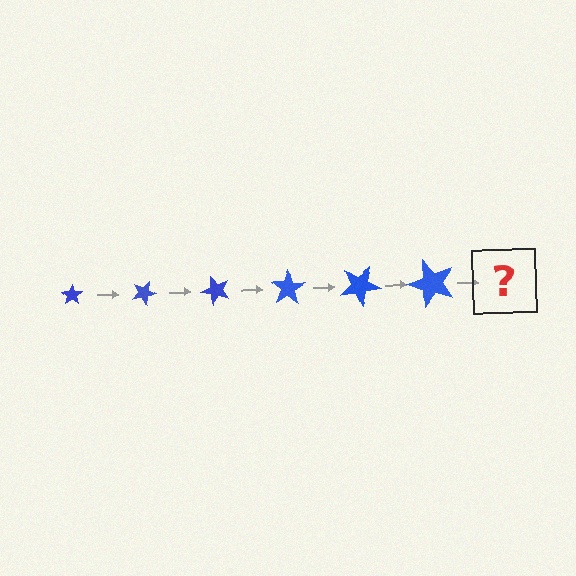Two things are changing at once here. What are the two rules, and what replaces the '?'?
The two rules are that the star grows larger each step and it rotates 25 degrees each step. The '?' should be a star, larger than the previous one and rotated 150 degrees from the start.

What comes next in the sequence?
The next element should be a star, larger than the previous one and rotated 150 degrees from the start.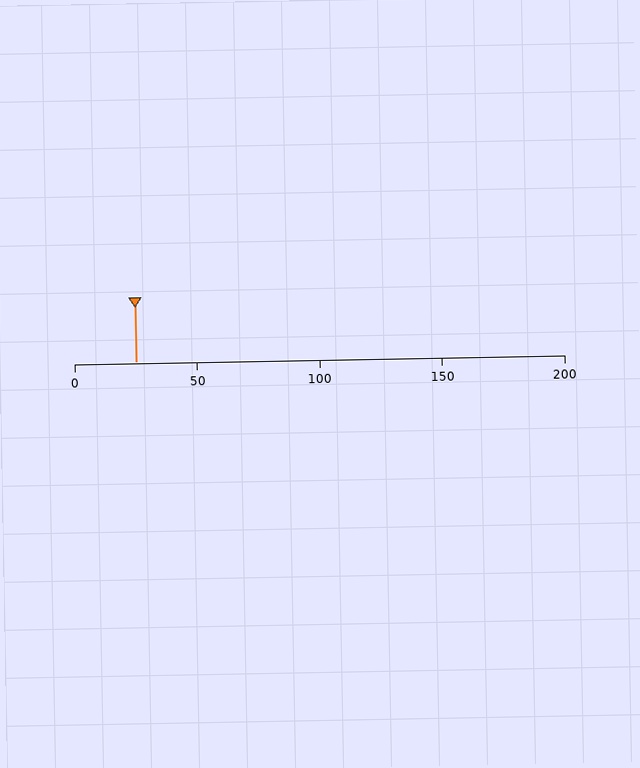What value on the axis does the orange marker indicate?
The marker indicates approximately 25.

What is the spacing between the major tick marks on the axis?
The major ticks are spaced 50 apart.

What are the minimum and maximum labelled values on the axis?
The axis runs from 0 to 200.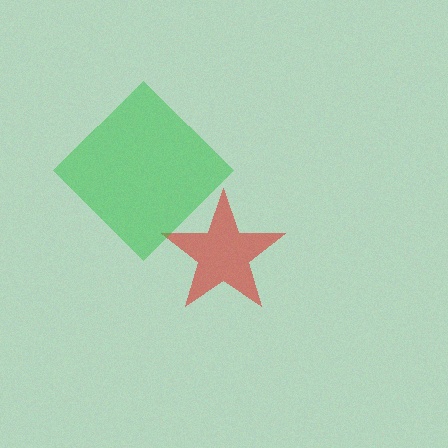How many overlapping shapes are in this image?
There are 2 overlapping shapes in the image.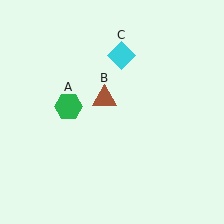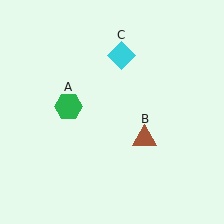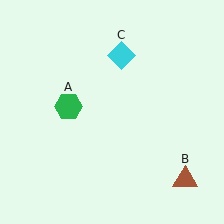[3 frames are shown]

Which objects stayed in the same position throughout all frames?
Green hexagon (object A) and cyan diamond (object C) remained stationary.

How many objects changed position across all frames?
1 object changed position: brown triangle (object B).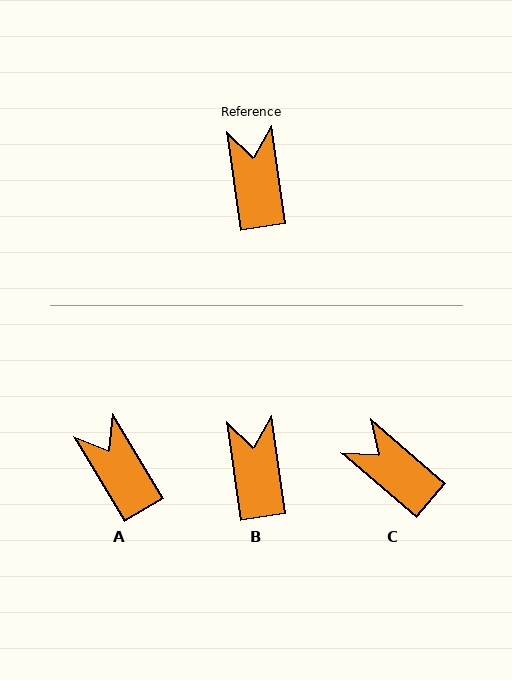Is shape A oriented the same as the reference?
No, it is off by about 23 degrees.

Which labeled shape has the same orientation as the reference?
B.